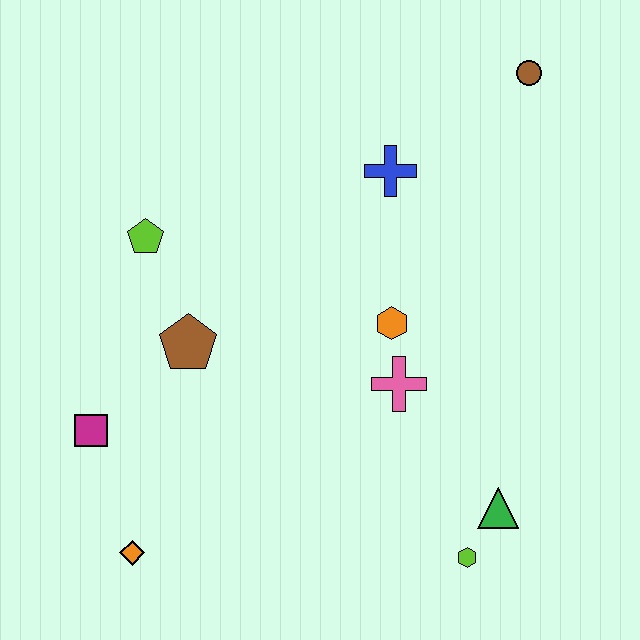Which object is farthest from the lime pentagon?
The lime hexagon is farthest from the lime pentagon.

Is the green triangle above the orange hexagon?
No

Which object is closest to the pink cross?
The orange hexagon is closest to the pink cross.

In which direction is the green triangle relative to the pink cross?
The green triangle is below the pink cross.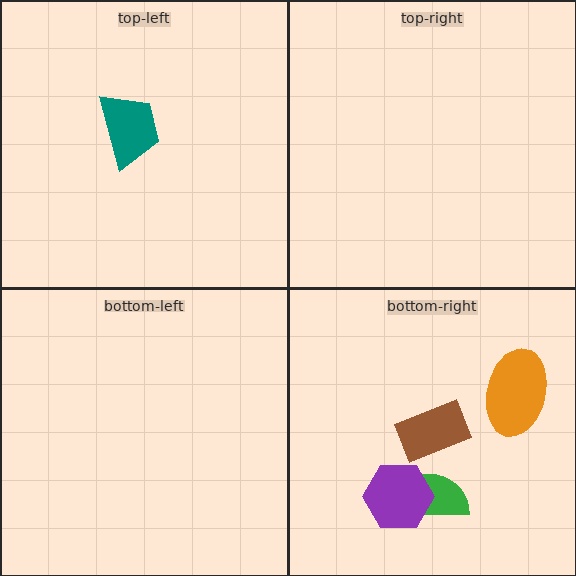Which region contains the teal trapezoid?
The top-left region.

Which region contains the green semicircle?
The bottom-right region.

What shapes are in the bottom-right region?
The green semicircle, the orange ellipse, the purple hexagon, the brown rectangle.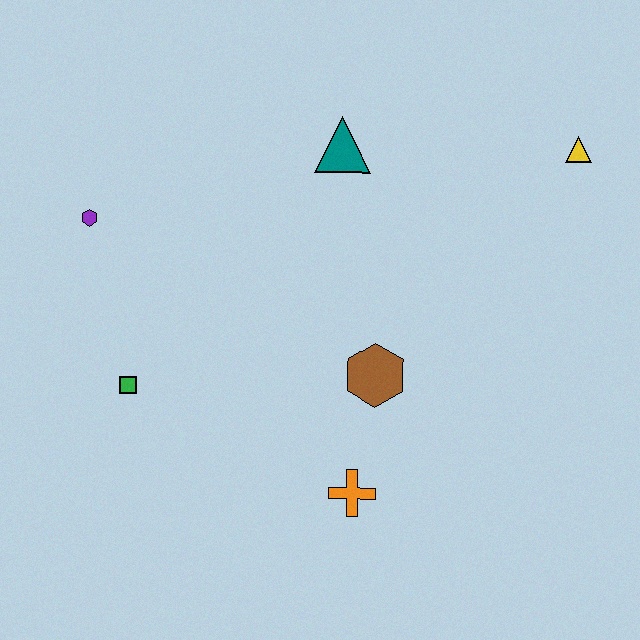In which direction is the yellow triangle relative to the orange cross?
The yellow triangle is above the orange cross.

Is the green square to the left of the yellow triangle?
Yes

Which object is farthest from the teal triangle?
The orange cross is farthest from the teal triangle.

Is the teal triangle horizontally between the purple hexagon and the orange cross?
Yes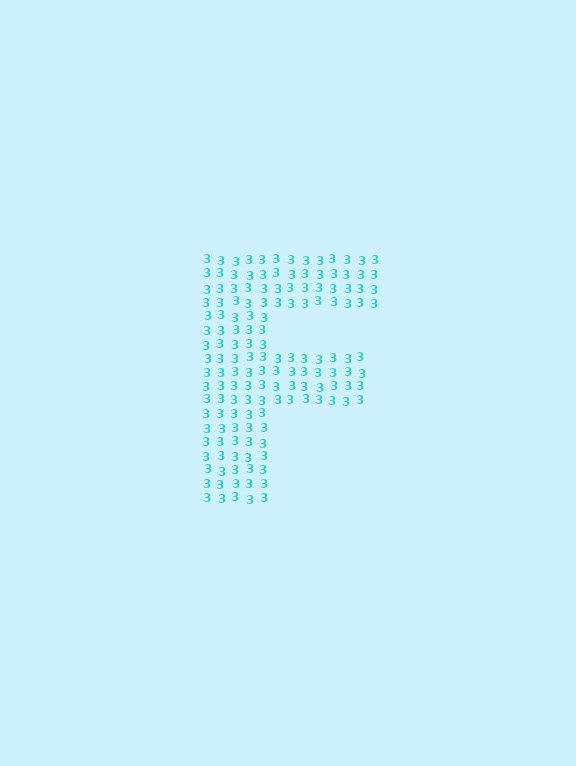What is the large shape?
The large shape is the letter F.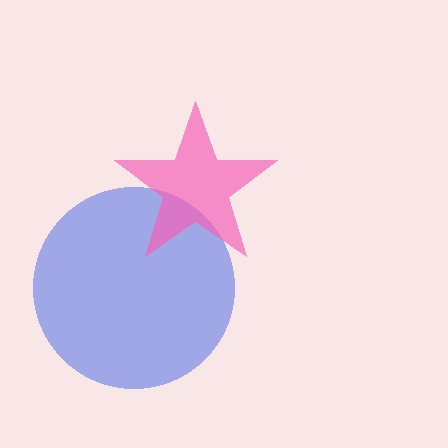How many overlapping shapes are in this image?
There are 2 overlapping shapes in the image.